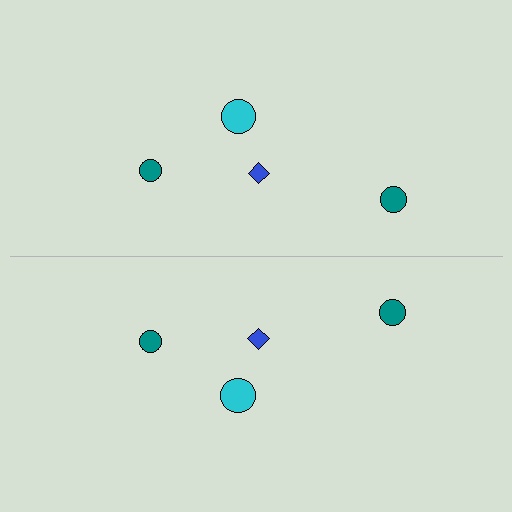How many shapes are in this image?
There are 8 shapes in this image.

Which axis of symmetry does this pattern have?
The pattern has a horizontal axis of symmetry running through the center of the image.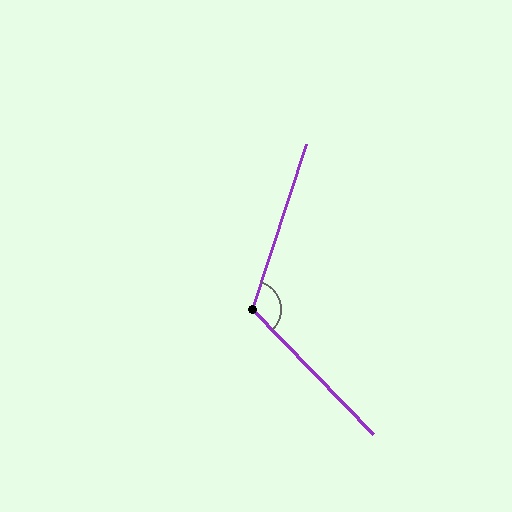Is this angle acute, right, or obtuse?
It is obtuse.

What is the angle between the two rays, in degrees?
Approximately 118 degrees.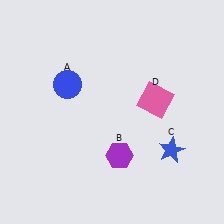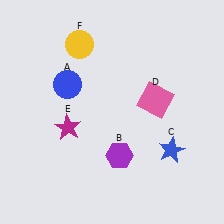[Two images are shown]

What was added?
A magenta star (E), a yellow circle (F) were added in Image 2.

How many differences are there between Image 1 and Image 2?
There are 2 differences between the two images.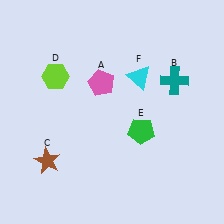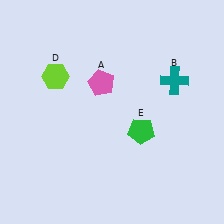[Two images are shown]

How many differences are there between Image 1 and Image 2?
There are 2 differences between the two images.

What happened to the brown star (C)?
The brown star (C) was removed in Image 2. It was in the bottom-left area of Image 1.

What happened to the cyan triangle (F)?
The cyan triangle (F) was removed in Image 2. It was in the top-right area of Image 1.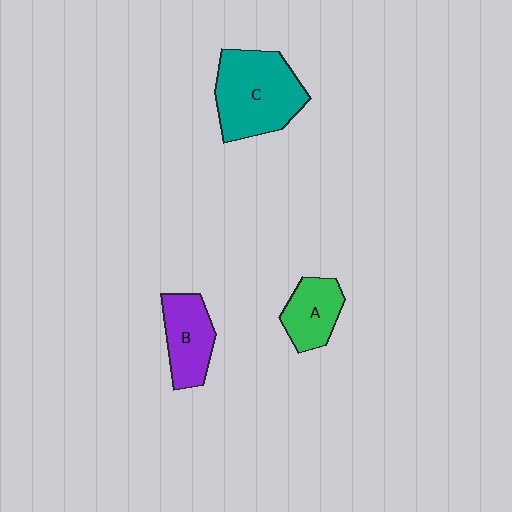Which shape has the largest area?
Shape C (teal).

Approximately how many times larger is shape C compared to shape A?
Approximately 1.9 times.